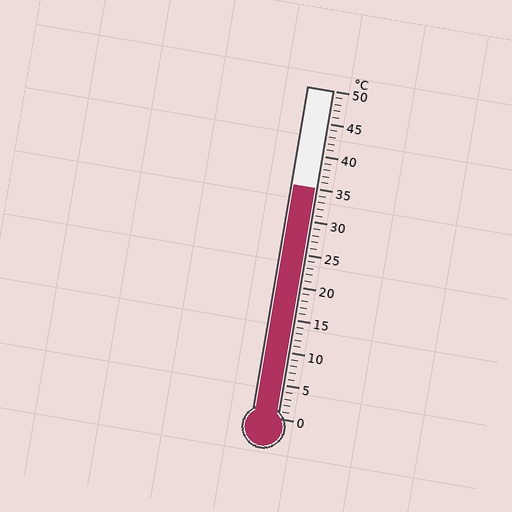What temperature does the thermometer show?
The thermometer shows approximately 35°C.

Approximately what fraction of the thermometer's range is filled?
The thermometer is filled to approximately 70% of its range.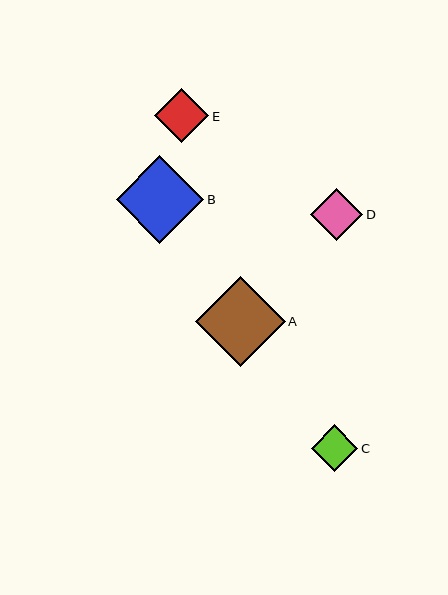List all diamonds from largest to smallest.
From largest to smallest: A, B, E, D, C.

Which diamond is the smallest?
Diamond C is the smallest with a size of approximately 47 pixels.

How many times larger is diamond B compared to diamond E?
Diamond B is approximately 1.6 times the size of diamond E.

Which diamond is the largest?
Diamond A is the largest with a size of approximately 90 pixels.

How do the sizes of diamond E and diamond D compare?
Diamond E and diamond D are approximately the same size.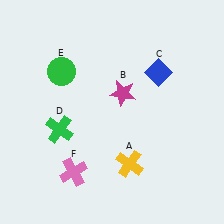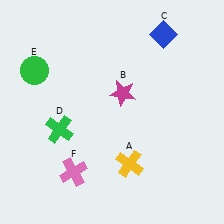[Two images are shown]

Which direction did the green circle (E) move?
The green circle (E) moved left.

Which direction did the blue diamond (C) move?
The blue diamond (C) moved up.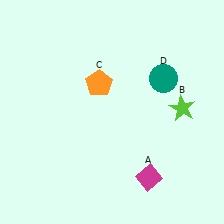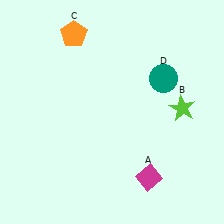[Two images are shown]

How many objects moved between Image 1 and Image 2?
1 object moved between the two images.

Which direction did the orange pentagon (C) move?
The orange pentagon (C) moved up.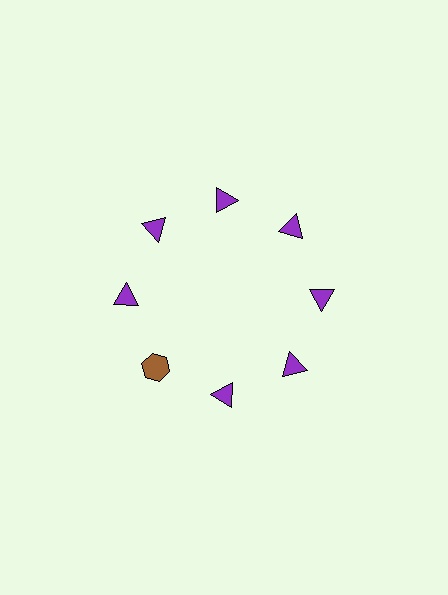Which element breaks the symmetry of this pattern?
The brown hexagon at roughly the 8 o'clock position breaks the symmetry. All other shapes are purple triangles.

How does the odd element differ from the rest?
It differs in both color (brown instead of purple) and shape (hexagon instead of triangle).